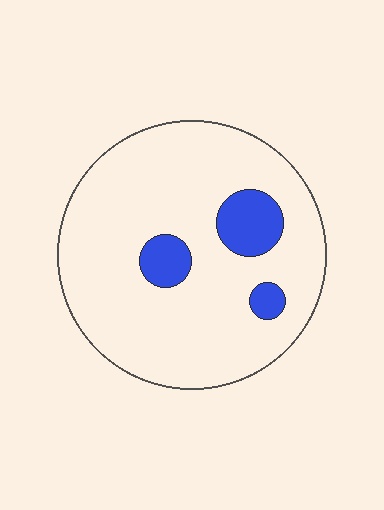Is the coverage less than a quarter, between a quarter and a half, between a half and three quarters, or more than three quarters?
Less than a quarter.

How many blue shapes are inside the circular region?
3.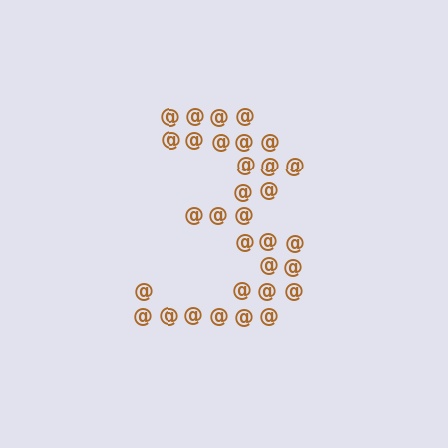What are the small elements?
The small elements are at signs.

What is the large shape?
The large shape is the digit 3.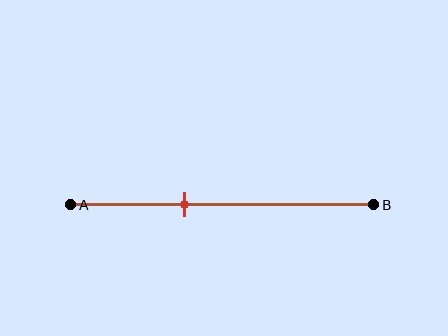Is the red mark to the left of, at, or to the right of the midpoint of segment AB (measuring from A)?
The red mark is to the left of the midpoint of segment AB.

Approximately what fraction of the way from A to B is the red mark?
The red mark is approximately 40% of the way from A to B.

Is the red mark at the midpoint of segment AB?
No, the mark is at about 40% from A, not at the 50% midpoint.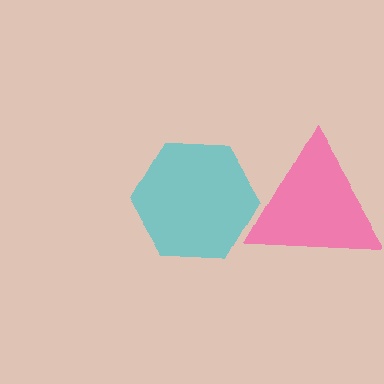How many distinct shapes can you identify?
There are 2 distinct shapes: a pink triangle, a cyan hexagon.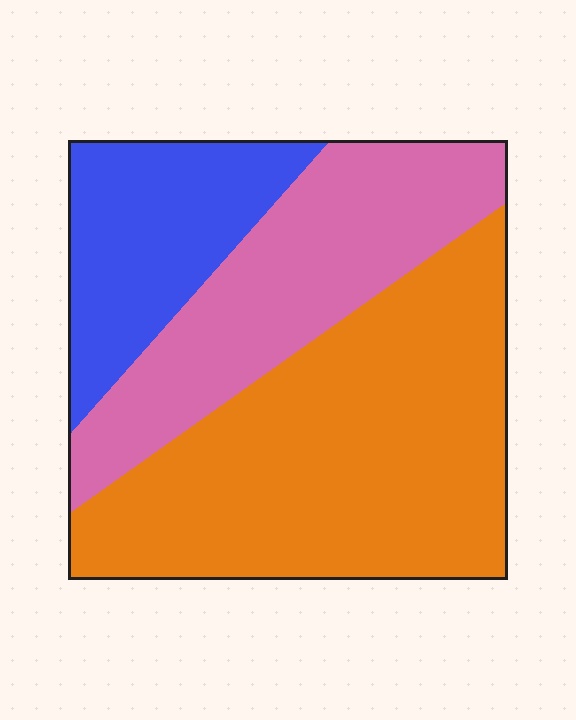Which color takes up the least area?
Blue, at roughly 20%.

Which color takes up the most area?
Orange, at roughly 50%.